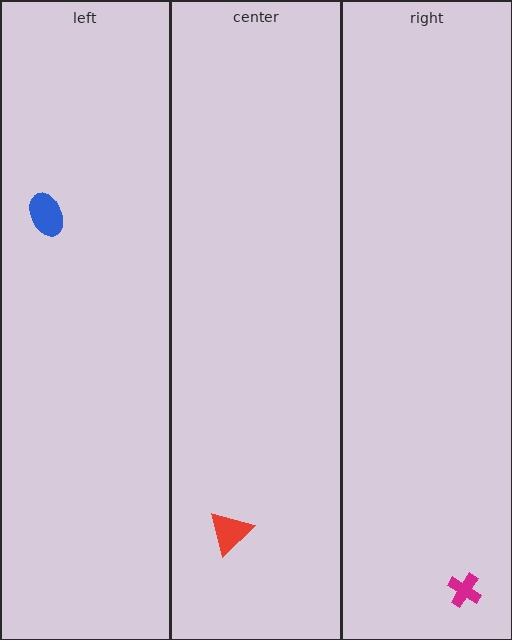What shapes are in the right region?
The magenta cross.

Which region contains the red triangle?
The center region.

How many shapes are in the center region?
1.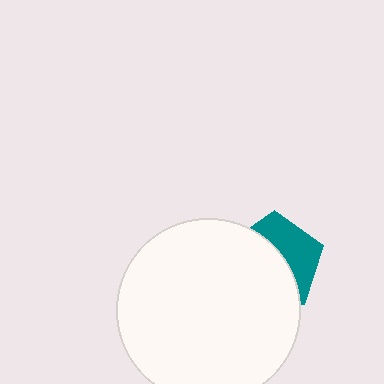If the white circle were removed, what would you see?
You would see the complete teal pentagon.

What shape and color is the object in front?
The object in front is a white circle.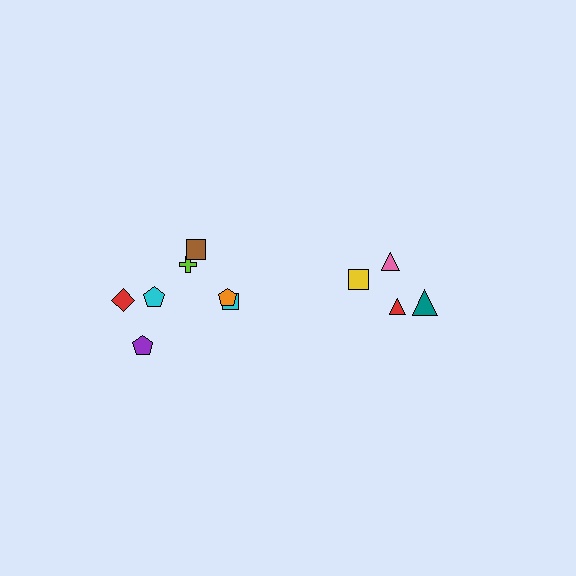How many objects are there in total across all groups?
There are 11 objects.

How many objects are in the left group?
There are 7 objects.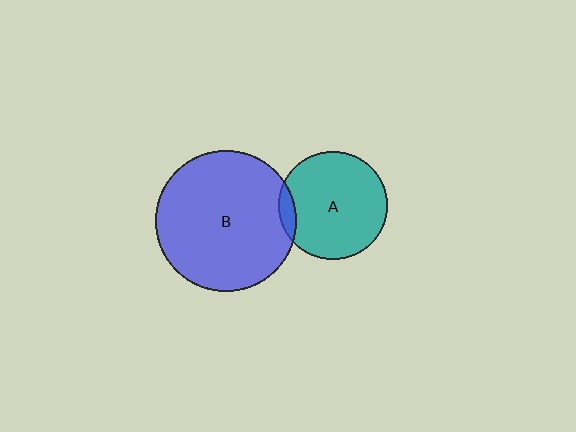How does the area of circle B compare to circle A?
Approximately 1.7 times.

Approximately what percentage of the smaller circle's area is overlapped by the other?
Approximately 10%.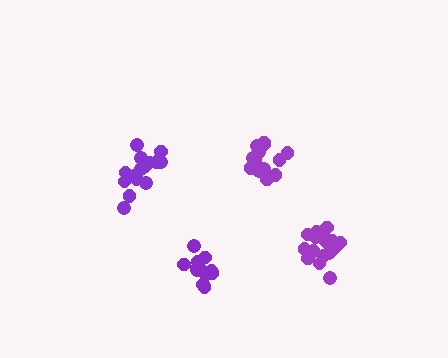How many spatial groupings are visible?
There are 4 spatial groupings.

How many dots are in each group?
Group 1: 19 dots, Group 2: 14 dots, Group 3: 15 dots, Group 4: 14 dots (62 total).